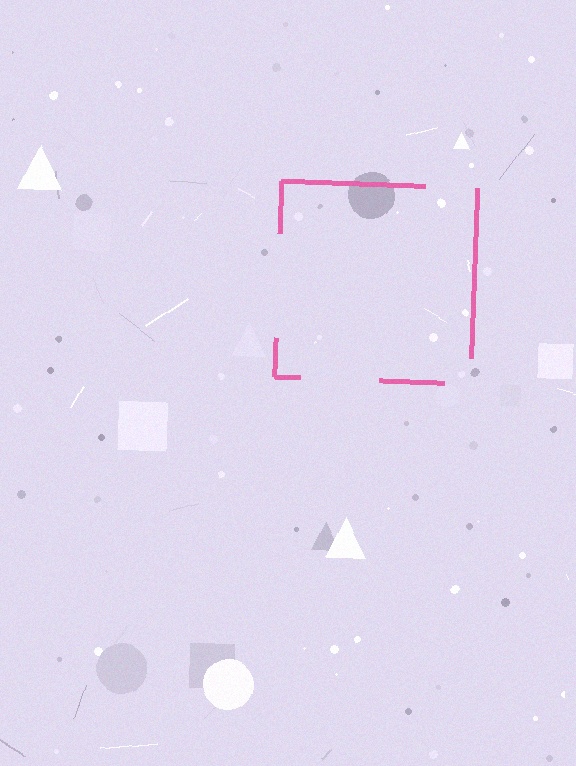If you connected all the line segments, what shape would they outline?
They would outline a square.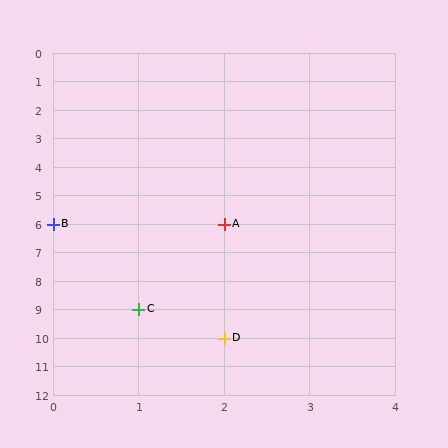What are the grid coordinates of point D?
Point D is at grid coordinates (2, 10).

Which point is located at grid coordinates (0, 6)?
Point B is at (0, 6).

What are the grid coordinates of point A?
Point A is at grid coordinates (2, 6).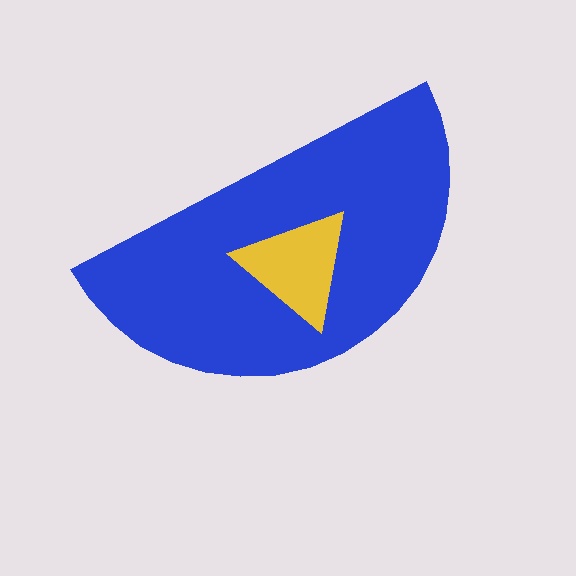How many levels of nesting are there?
2.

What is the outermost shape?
The blue semicircle.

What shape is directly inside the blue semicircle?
The yellow triangle.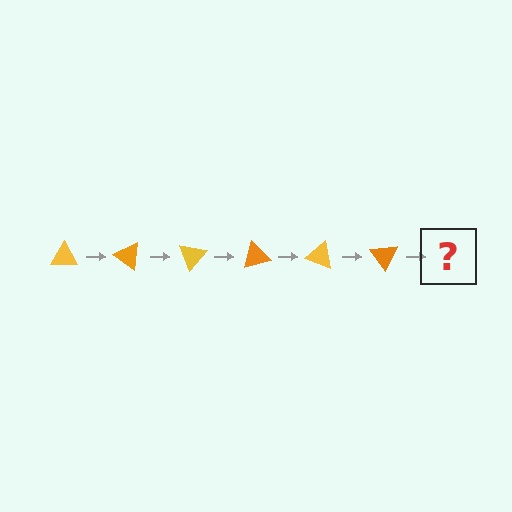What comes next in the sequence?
The next element should be a yellow triangle, rotated 210 degrees from the start.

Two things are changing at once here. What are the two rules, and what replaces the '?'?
The two rules are that it rotates 35 degrees each step and the color cycles through yellow and orange. The '?' should be a yellow triangle, rotated 210 degrees from the start.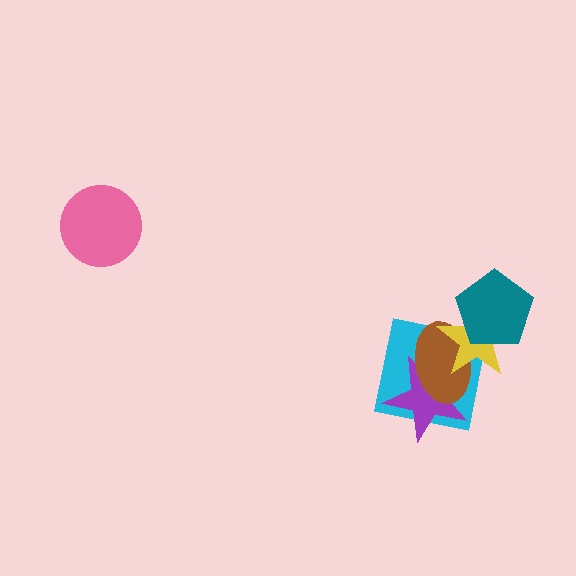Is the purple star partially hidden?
Yes, it is partially covered by another shape.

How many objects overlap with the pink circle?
0 objects overlap with the pink circle.